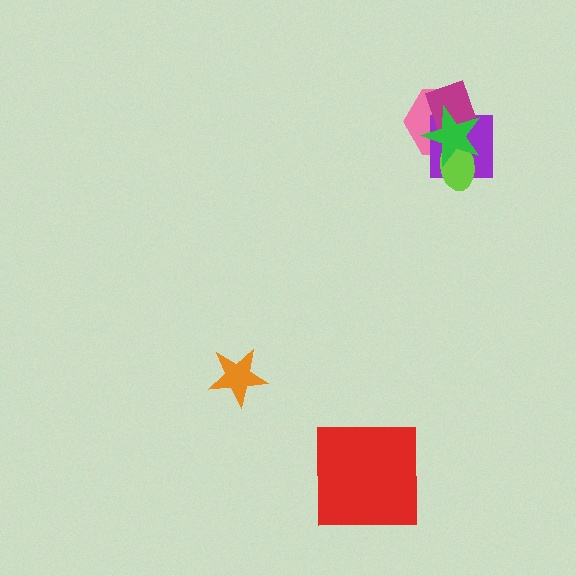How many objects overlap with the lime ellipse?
3 objects overlap with the lime ellipse.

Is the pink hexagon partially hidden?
Yes, it is partially covered by another shape.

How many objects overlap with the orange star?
0 objects overlap with the orange star.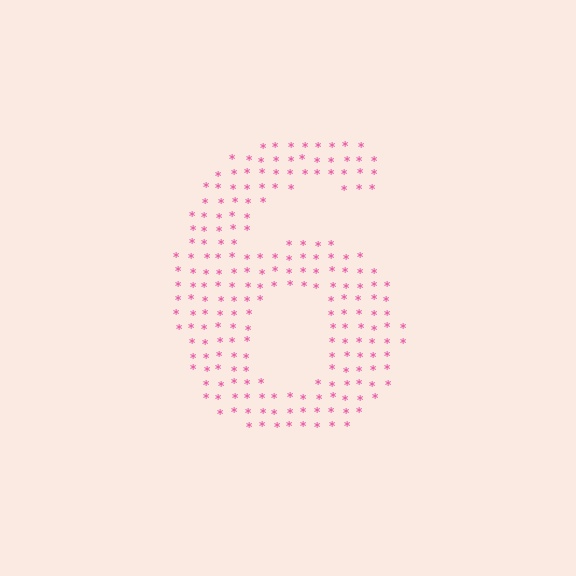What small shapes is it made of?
It is made of small asterisks.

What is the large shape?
The large shape is the digit 6.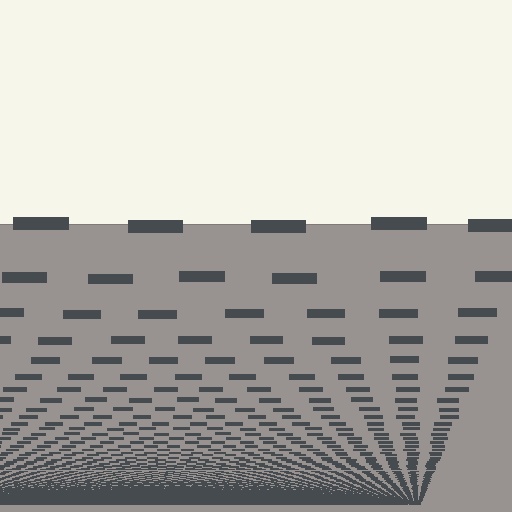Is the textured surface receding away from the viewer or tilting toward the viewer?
The surface appears to tilt toward the viewer. Texture elements get larger and sparser toward the top.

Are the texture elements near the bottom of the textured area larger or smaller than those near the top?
Smaller. The gradient is inverted — elements near the bottom are smaller and denser.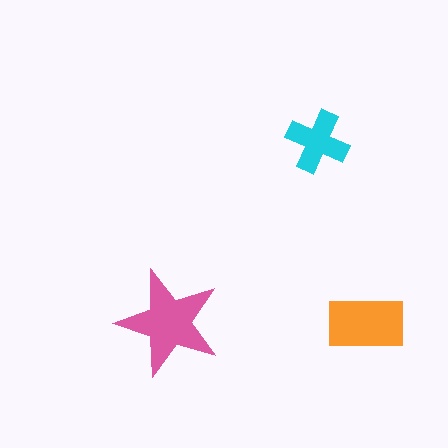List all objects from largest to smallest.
The pink star, the orange rectangle, the cyan cross.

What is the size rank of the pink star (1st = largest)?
1st.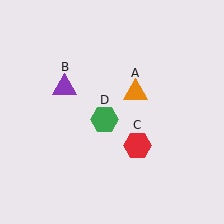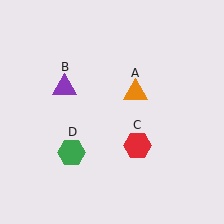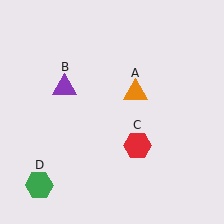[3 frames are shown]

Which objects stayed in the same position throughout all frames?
Orange triangle (object A) and purple triangle (object B) and red hexagon (object C) remained stationary.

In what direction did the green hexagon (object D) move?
The green hexagon (object D) moved down and to the left.